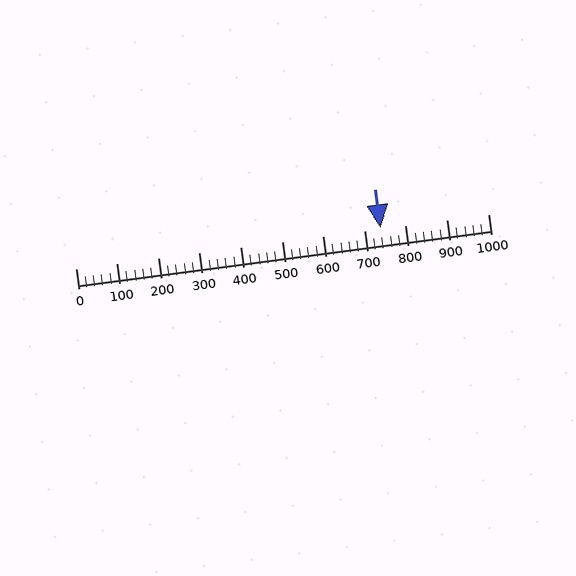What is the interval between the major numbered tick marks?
The major tick marks are spaced 100 units apart.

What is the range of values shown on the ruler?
The ruler shows values from 0 to 1000.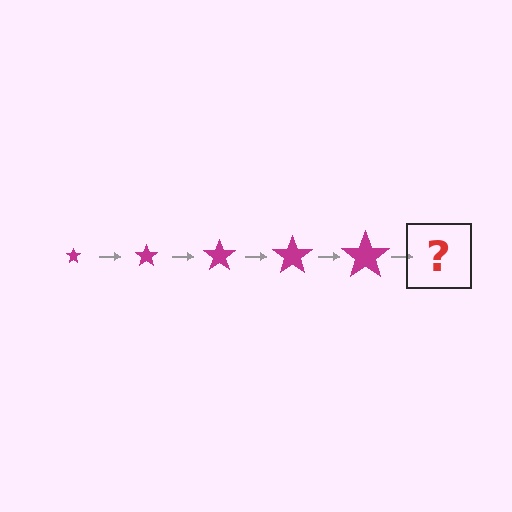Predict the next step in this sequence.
The next step is a magenta star, larger than the previous one.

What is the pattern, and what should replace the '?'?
The pattern is that the star gets progressively larger each step. The '?' should be a magenta star, larger than the previous one.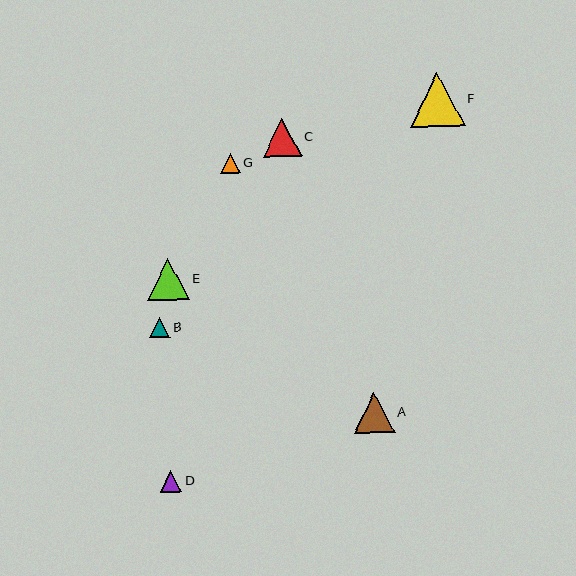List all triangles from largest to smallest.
From largest to smallest: F, E, A, C, D, B, G.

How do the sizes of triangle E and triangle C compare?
Triangle E and triangle C are approximately the same size.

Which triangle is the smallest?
Triangle G is the smallest with a size of approximately 20 pixels.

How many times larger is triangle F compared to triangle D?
Triangle F is approximately 2.5 times the size of triangle D.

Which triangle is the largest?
Triangle F is the largest with a size of approximately 54 pixels.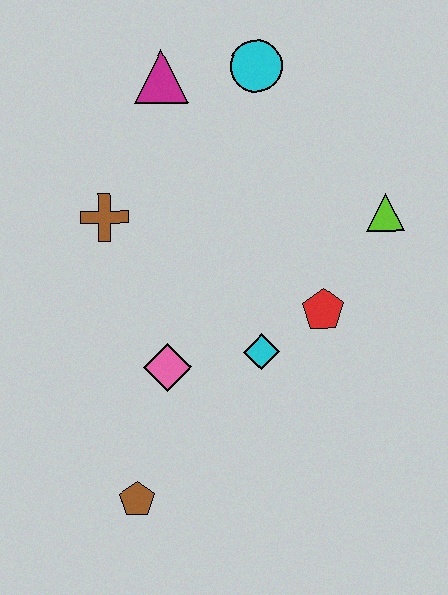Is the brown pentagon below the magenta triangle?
Yes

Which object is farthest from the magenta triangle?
The brown pentagon is farthest from the magenta triangle.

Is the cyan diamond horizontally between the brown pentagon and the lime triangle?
Yes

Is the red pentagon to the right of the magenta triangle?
Yes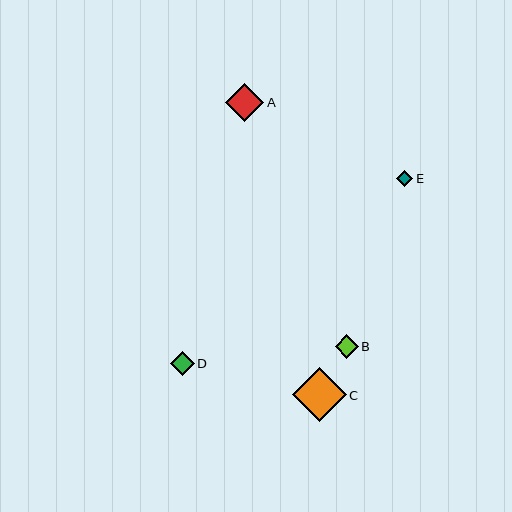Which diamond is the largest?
Diamond C is the largest with a size of approximately 54 pixels.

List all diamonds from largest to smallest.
From largest to smallest: C, A, D, B, E.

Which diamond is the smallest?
Diamond E is the smallest with a size of approximately 16 pixels.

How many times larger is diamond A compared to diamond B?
Diamond A is approximately 1.6 times the size of diamond B.